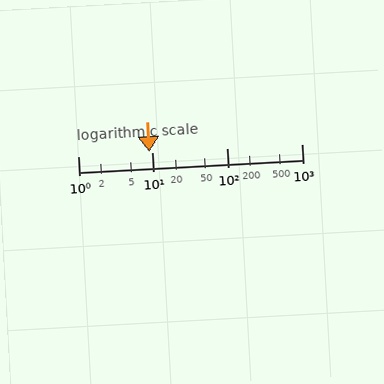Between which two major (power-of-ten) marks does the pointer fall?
The pointer is between 1 and 10.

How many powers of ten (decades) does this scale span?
The scale spans 3 decades, from 1 to 1000.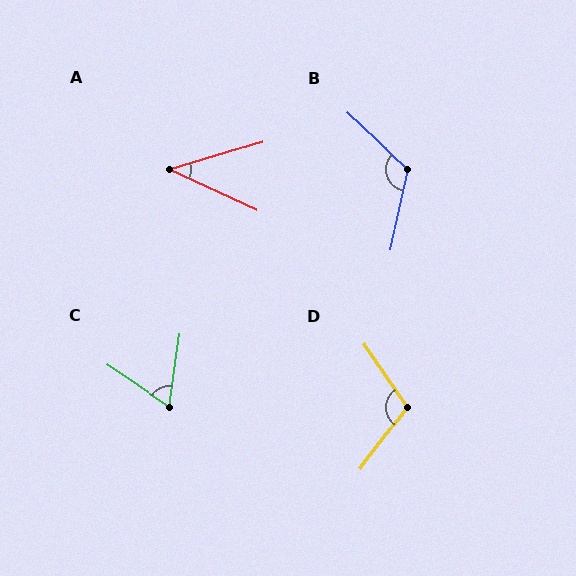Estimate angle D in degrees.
Approximately 108 degrees.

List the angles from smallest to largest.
A (41°), C (65°), D (108°), B (121°).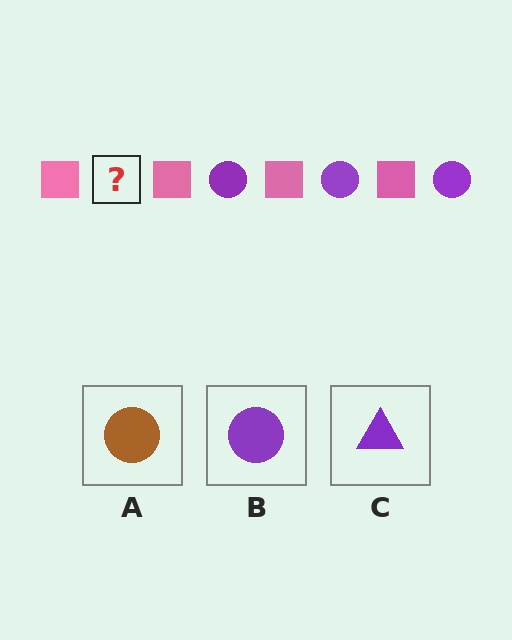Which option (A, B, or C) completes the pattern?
B.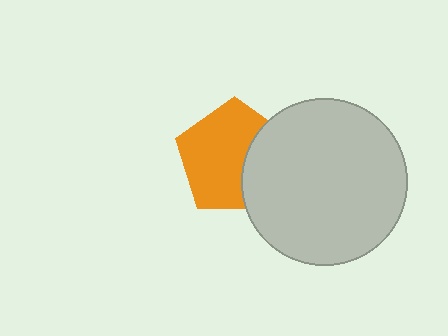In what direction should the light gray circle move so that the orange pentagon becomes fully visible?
The light gray circle should move right. That is the shortest direction to clear the overlap and leave the orange pentagon fully visible.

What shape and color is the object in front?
The object in front is a light gray circle.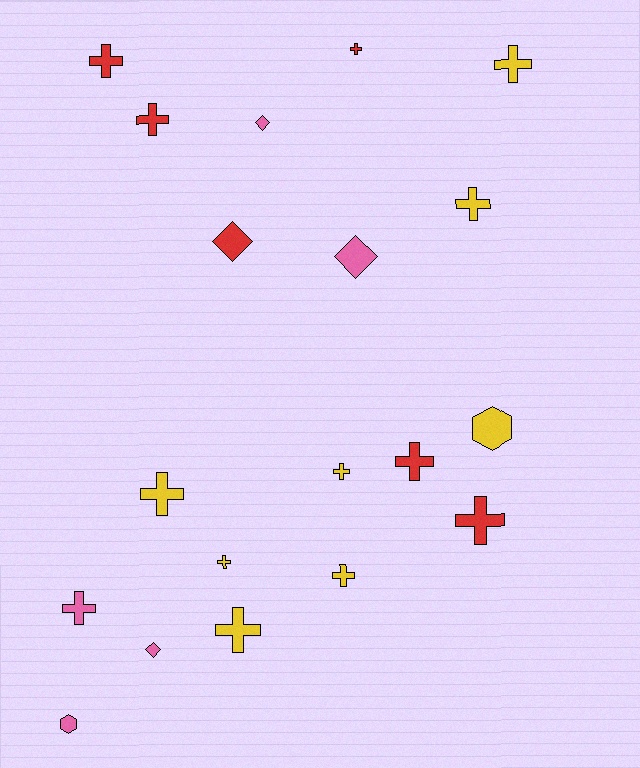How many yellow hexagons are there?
There is 1 yellow hexagon.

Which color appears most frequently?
Yellow, with 8 objects.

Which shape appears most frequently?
Cross, with 13 objects.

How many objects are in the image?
There are 19 objects.